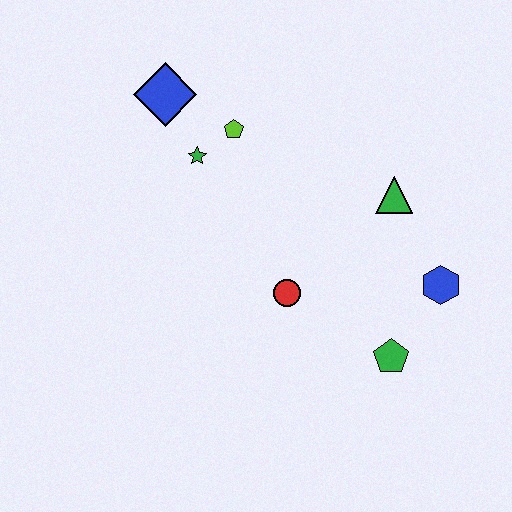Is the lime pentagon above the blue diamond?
No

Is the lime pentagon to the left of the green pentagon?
Yes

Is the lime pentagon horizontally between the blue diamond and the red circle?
Yes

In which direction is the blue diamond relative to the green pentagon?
The blue diamond is above the green pentagon.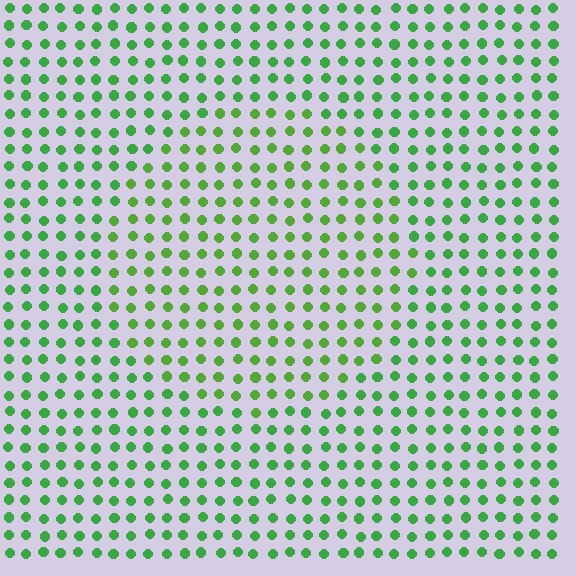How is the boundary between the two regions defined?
The boundary is defined purely by a slight shift in hue (about 21 degrees). Spacing, size, and orientation are identical on both sides.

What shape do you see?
I see a circle.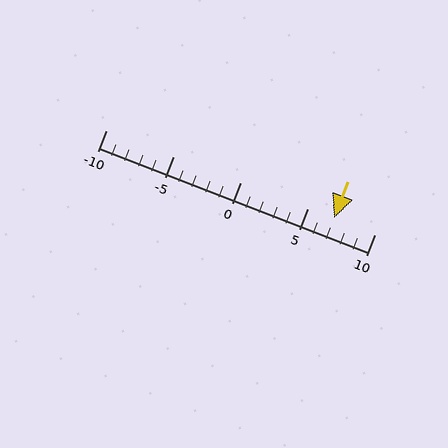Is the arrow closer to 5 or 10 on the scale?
The arrow is closer to 5.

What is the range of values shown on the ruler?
The ruler shows values from -10 to 10.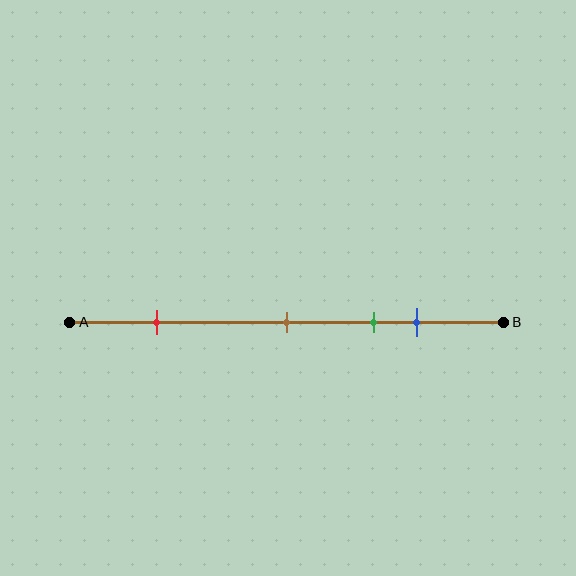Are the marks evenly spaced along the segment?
No, the marks are not evenly spaced.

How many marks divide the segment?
There are 4 marks dividing the segment.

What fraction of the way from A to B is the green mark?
The green mark is approximately 70% (0.7) of the way from A to B.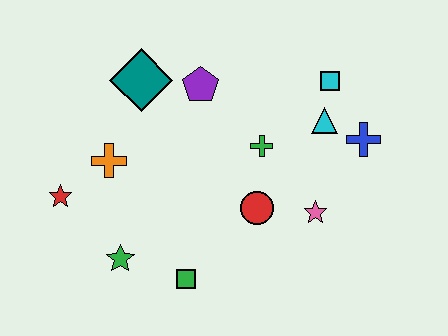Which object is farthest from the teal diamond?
The blue cross is farthest from the teal diamond.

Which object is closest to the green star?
The green square is closest to the green star.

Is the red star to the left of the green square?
Yes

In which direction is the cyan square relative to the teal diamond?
The cyan square is to the right of the teal diamond.